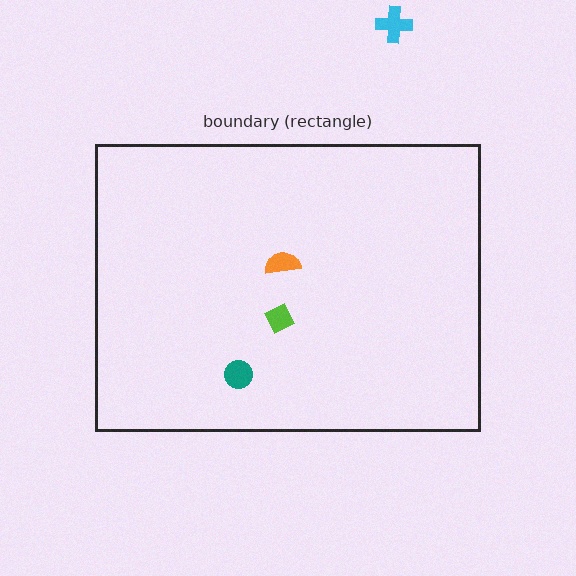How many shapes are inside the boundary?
3 inside, 1 outside.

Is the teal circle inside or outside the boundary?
Inside.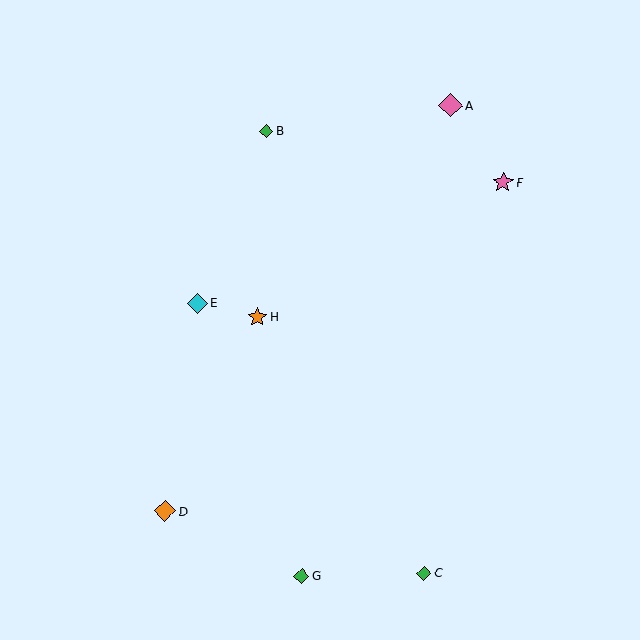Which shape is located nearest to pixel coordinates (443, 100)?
The pink diamond (labeled A) at (450, 105) is nearest to that location.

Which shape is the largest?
The pink diamond (labeled A) is the largest.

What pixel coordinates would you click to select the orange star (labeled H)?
Click at (257, 317) to select the orange star H.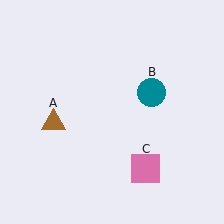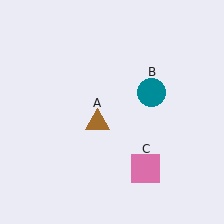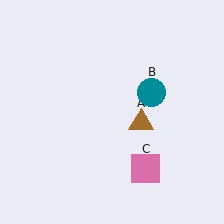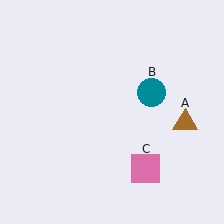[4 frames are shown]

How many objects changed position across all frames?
1 object changed position: brown triangle (object A).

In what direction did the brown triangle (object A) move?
The brown triangle (object A) moved right.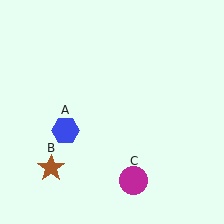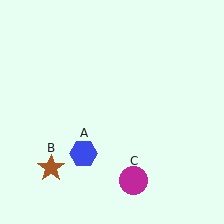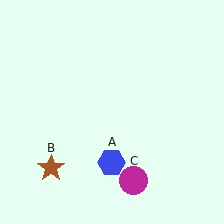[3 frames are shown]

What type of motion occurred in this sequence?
The blue hexagon (object A) rotated counterclockwise around the center of the scene.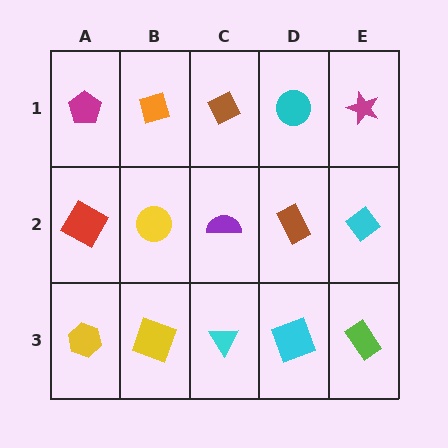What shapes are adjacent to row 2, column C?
A brown diamond (row 1, column C), a cyan triangle (row 3, column C), a yellow circle (row 2, column B), a brown rectangle (row 2, column D).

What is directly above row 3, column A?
A red diamond.